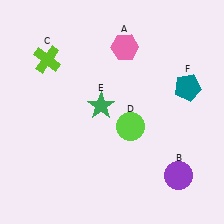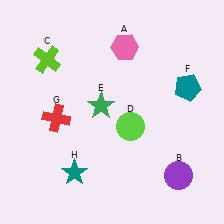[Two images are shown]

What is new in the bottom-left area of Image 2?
A teal star (H) was added in the bottom-left area of Image 2.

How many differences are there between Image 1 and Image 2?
There are 2 differences between the two images.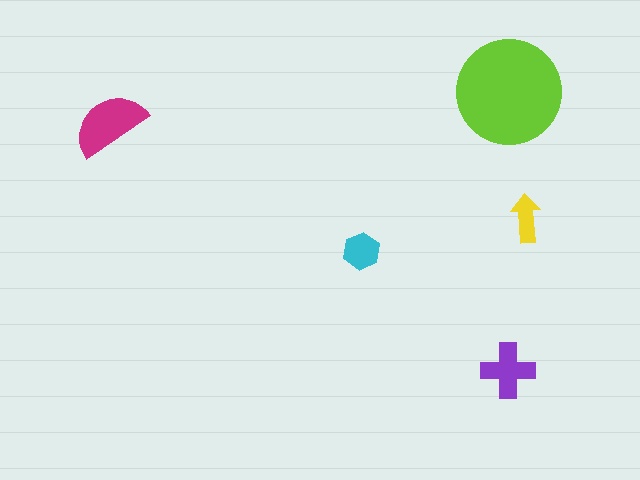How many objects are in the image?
There are 5 objects in the image.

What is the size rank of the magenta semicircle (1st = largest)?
2nd.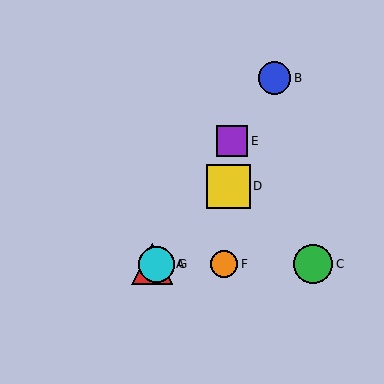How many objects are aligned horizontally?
4 objects (A, C, F, G) are aligned horizontally.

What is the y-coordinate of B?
Object B is at y≈78.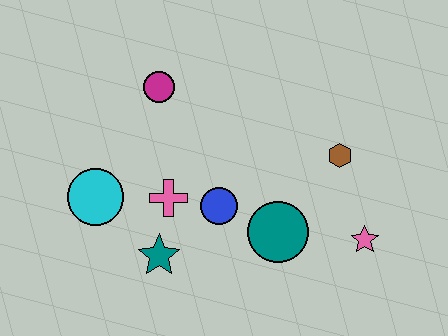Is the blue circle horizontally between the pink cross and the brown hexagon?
Yes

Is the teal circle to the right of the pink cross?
Yes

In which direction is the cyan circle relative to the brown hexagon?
The cyan circle is to the left of the brown hexagon.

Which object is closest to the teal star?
The pink cross is closest to the teal star.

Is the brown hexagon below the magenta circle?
Yes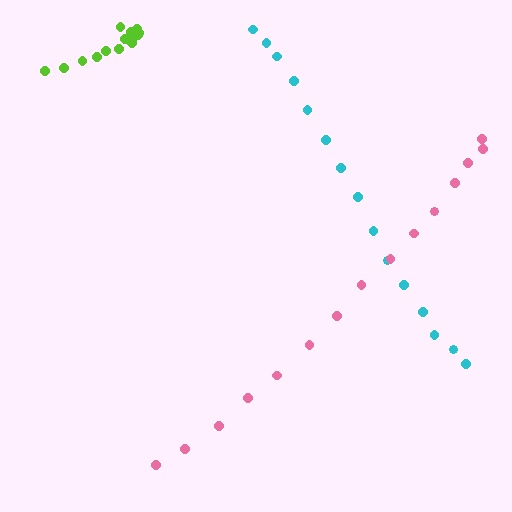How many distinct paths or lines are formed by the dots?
There are 3 distinct paths.